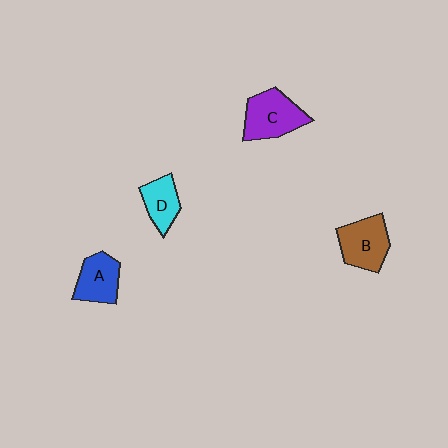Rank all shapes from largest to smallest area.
From largest to smallest: C (purple), B (brown), A (blue), D (cyan).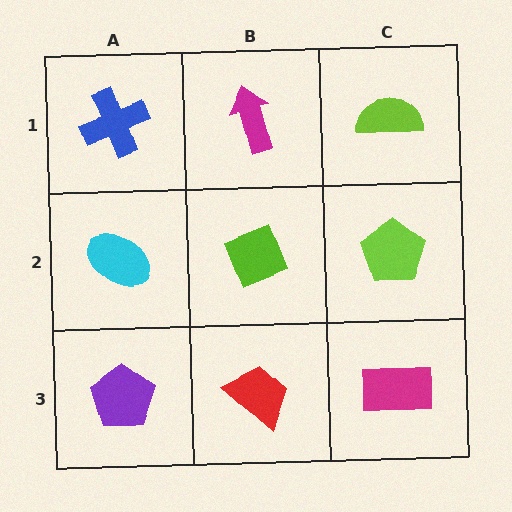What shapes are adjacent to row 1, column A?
A cyan ellipse (row 2, column A), a magenta arrow (row 1, column B).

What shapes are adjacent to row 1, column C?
A lime pentagon (row 2, column C), a magenta arrow (row 1, column B).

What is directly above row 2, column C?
A lime semicircle.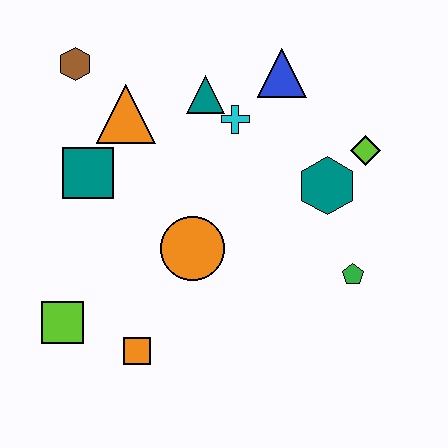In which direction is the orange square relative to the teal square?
The orange square is below the teal square.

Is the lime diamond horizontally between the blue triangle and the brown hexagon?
No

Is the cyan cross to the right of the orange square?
Yes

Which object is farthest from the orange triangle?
The green pentagon is farthest from the orange triangle.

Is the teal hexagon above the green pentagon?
Yes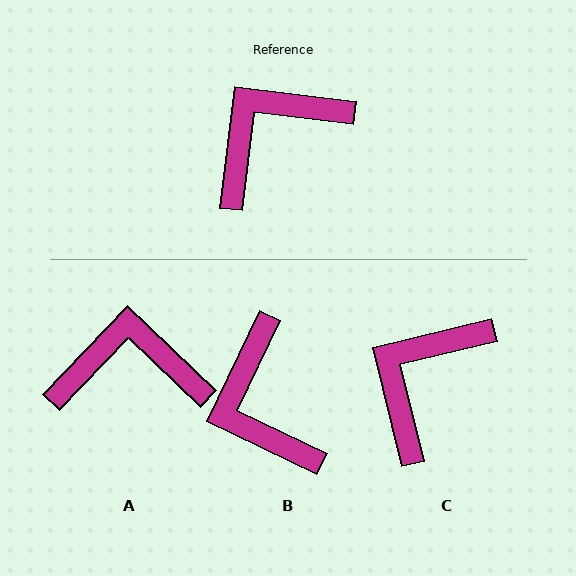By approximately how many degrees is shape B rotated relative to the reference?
Approximately 72 degrees counter-clockwise.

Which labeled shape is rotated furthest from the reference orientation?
B, about 72 degrees away.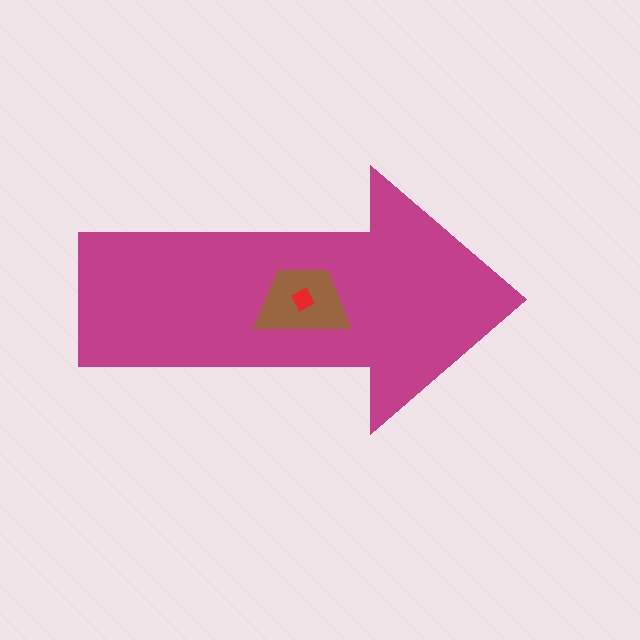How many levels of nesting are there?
3.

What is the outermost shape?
The magenta arrow.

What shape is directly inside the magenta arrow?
The brown trapezoid.